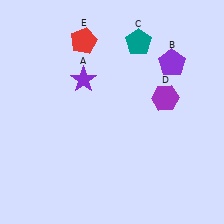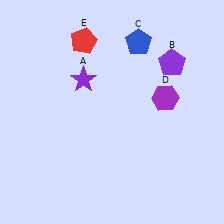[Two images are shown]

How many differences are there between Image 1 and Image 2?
There is 1 difference between the two images.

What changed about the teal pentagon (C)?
In Image 1, C is teal. In Image 2, it changed to blue.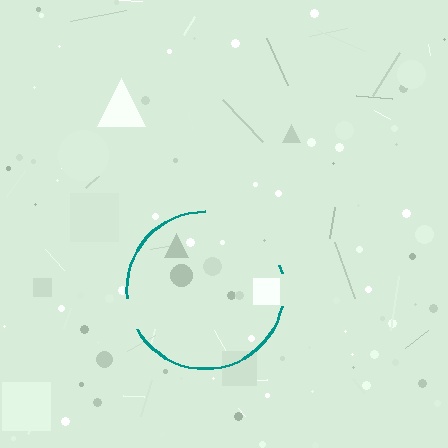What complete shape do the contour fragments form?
The contour fragments form a circle.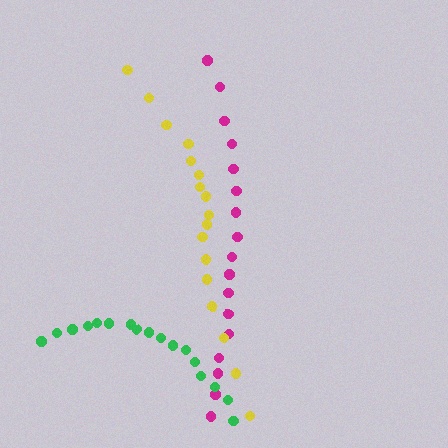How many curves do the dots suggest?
There are 3 distinct paths.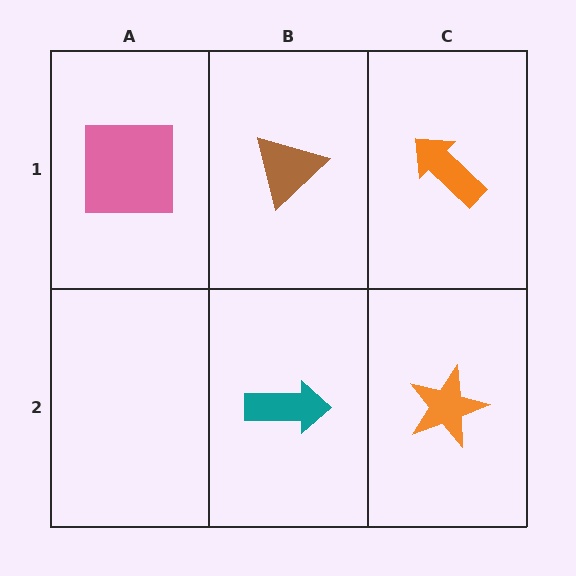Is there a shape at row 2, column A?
No, that cell is empty.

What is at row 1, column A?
A pink square.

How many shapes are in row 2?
2 shapes.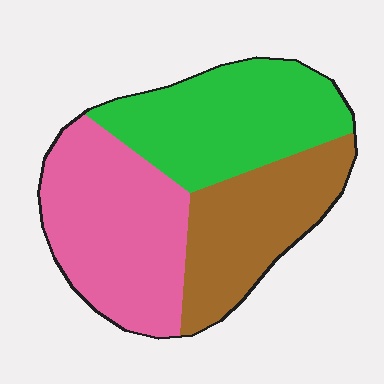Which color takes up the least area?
Brown, at roughly 30%.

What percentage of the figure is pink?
Pink covers around 40% of the figure.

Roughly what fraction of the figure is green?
Green covers about 35% of the figure.